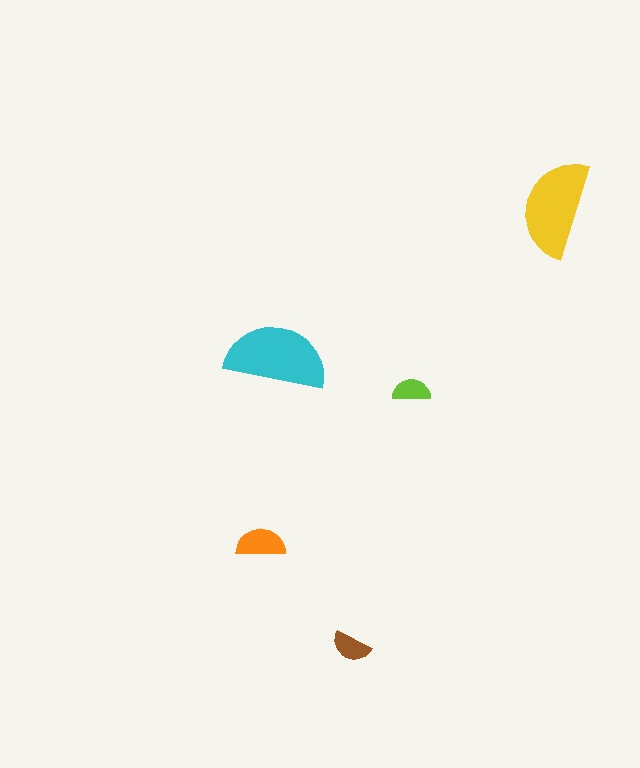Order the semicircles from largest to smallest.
the cyan one, the yellow one, the orange one, the brown one, the lime one.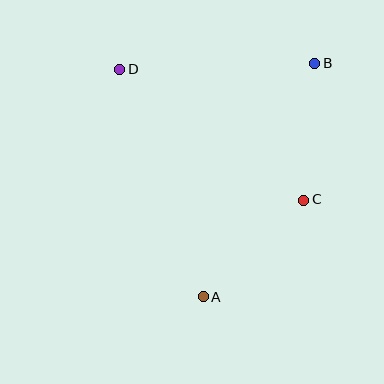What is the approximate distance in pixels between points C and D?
The distance between C and D is approximately 225 pixels.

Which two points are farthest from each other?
Points A and B are farthest from each other.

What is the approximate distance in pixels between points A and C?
The distance between A and C is approximately 140 pixels.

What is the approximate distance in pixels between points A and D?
The distance between A and D is approximately 242 pixels.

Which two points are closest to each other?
Points B and C are closest to each other.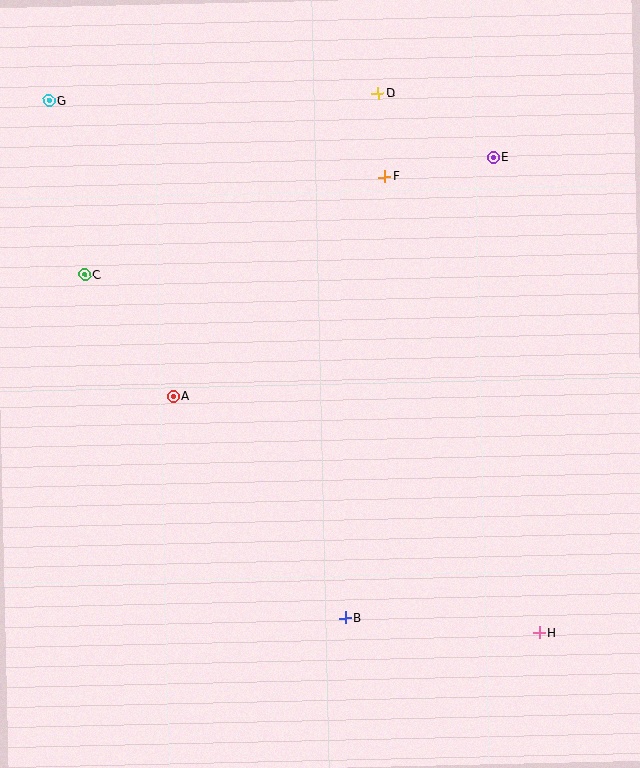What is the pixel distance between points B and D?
The distance between B and D is 526 pixels.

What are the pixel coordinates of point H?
Point H is at (539, 633).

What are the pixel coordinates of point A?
Point A is at (173, 397).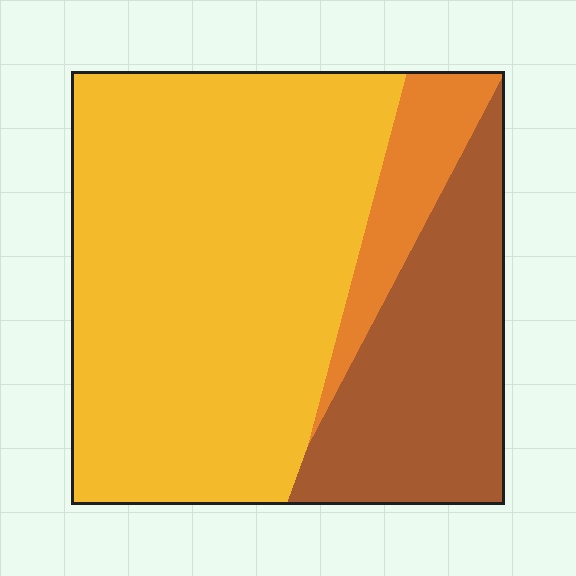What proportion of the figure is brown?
Brown takes up about one quarter (1/4) of the figure.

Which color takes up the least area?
Orange, at roughly 10%.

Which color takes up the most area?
Yellow, at roughly 65%.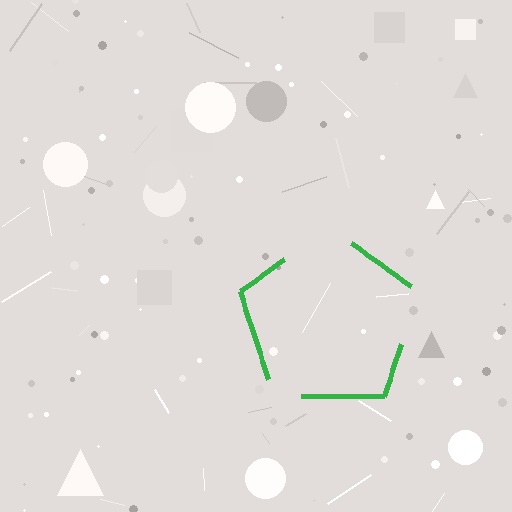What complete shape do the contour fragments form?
The contour fragments form a pentagon.